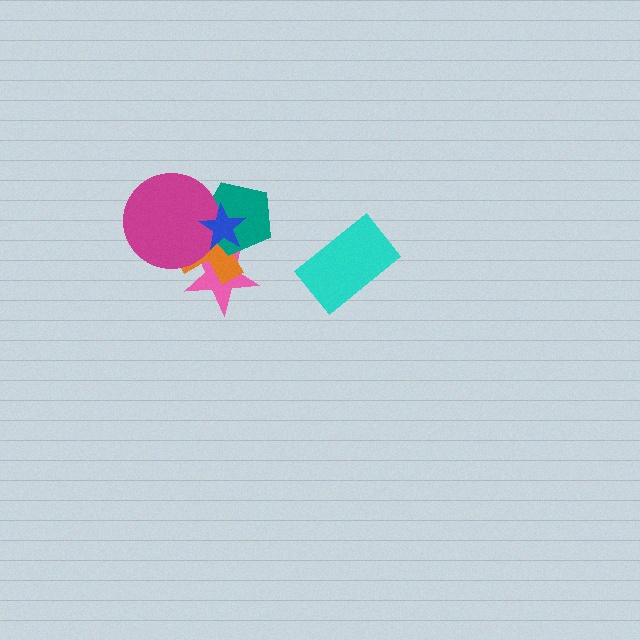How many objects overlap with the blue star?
4 objects overlap with the blue star.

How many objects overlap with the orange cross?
4 objects overlap with the orange cross.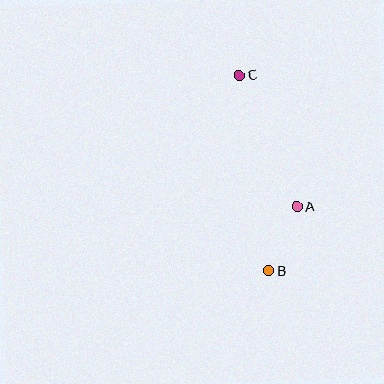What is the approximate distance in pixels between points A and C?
The distance between A and C is approximately 143 pixels.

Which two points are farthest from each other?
Points B and C are farthest from each other.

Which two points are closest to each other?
Points A and B are closest to each other.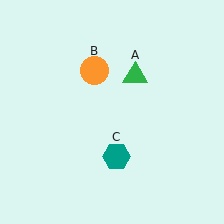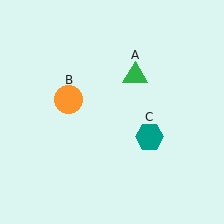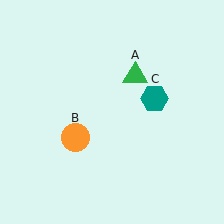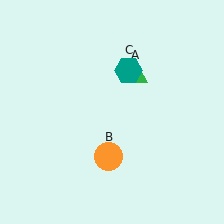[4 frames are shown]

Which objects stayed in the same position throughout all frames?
Green triangle (object A) remained stationary.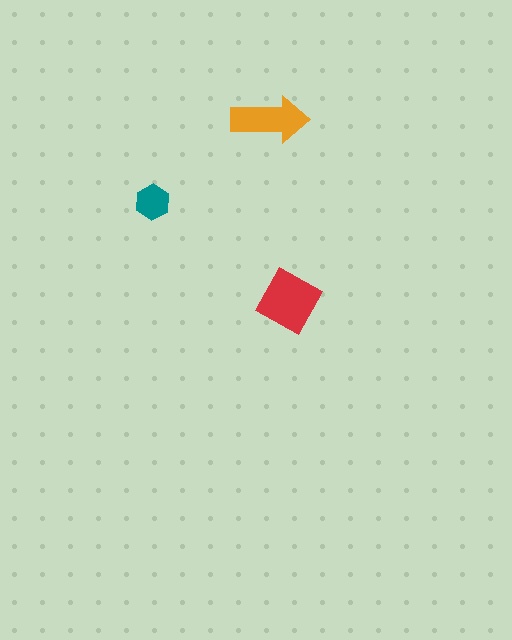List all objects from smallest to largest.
The teal hexagon, the orange arrow, the red diamond.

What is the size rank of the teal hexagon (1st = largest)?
3rd.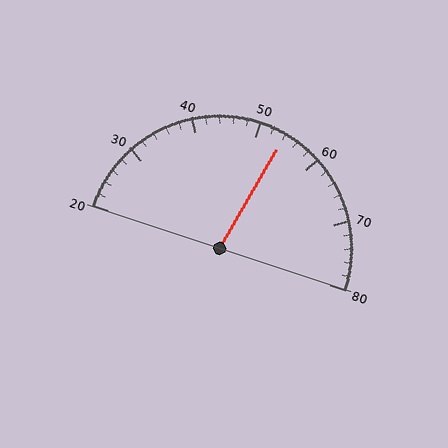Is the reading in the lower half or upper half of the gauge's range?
The reading is in the upper half of the range (20 to 80).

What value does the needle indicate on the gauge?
The needle indicates approximately 54.